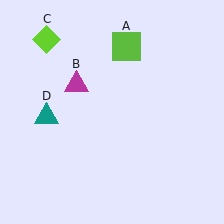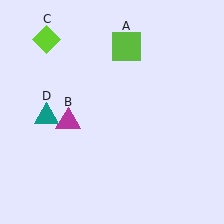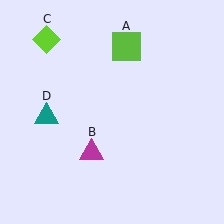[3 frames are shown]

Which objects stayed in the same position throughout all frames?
Lime square (object A) and lime diamond (object C) and teal triangle (object D) remained stationary.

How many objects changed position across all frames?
1 object changed position: magenta triangle (object B).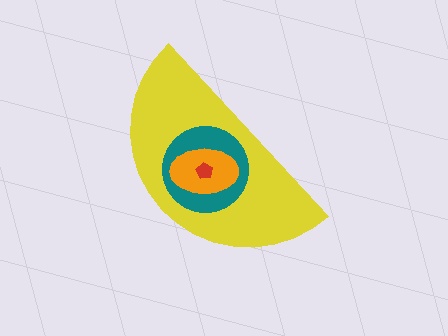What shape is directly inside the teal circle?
The orange ellipse.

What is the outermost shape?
The yellow semicircle.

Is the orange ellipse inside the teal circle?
Yes.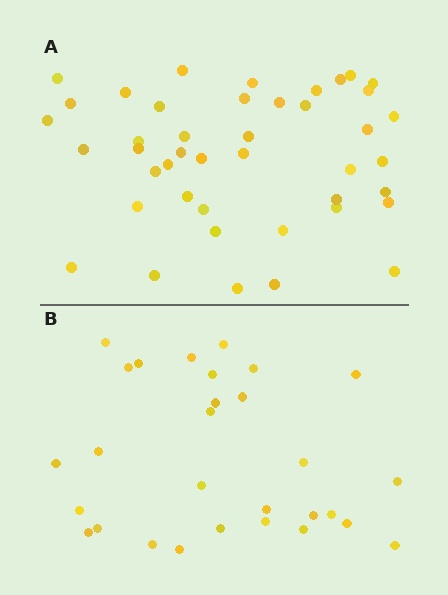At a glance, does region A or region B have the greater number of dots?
Region A (the top region) has more dots.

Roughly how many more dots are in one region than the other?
Region A has approximately 15 more dots than region B.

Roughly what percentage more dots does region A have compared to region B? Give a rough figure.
About 50% more.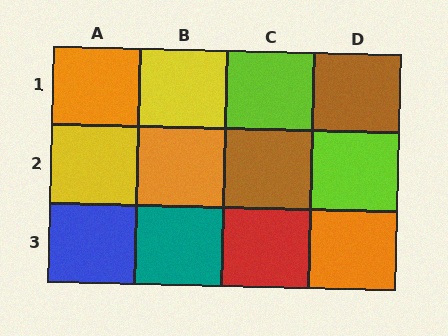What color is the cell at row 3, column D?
Orange.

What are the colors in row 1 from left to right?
Orange, yellow, lime, brown.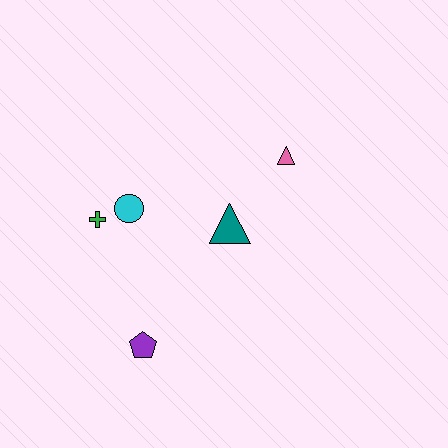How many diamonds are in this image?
There are no diamonds.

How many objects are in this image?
There are 5 objects.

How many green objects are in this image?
There is 1 green object.